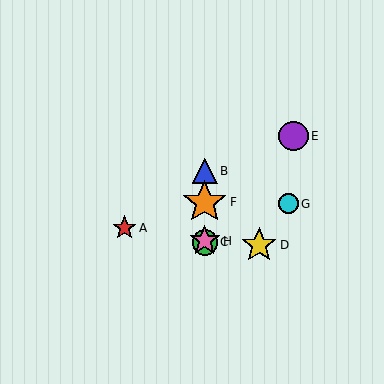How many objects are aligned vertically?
4 objects (B, C, F, H) are aligned vertically.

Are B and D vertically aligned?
No, B is at x≈205 and D is at x≈259.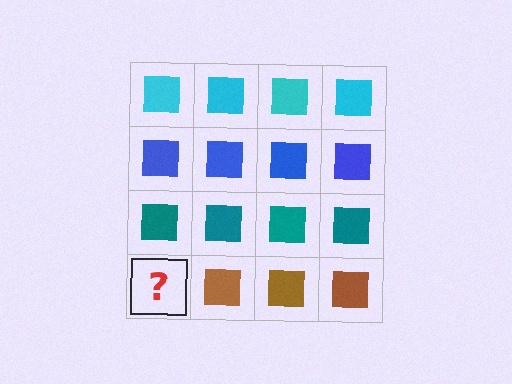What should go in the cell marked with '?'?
The missing cell should contain a brown square.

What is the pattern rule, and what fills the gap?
The rule is that each row has a consistent color. The gap should be filled with a brown square.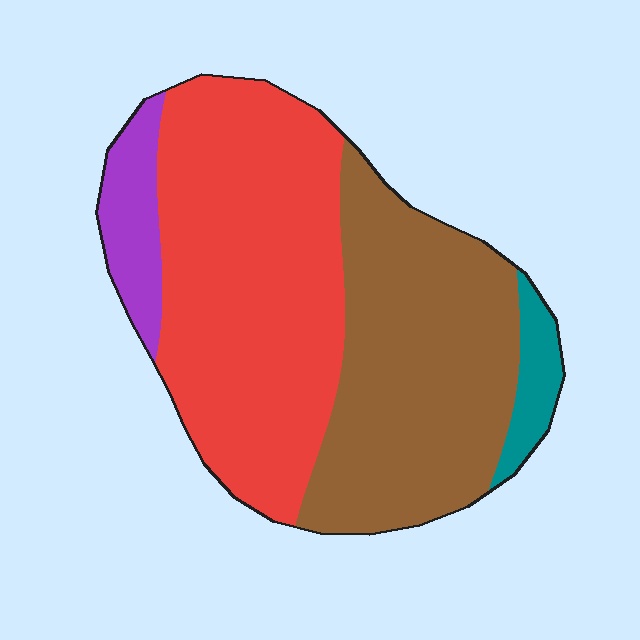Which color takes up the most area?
Red, at roughly 50%.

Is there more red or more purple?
Red.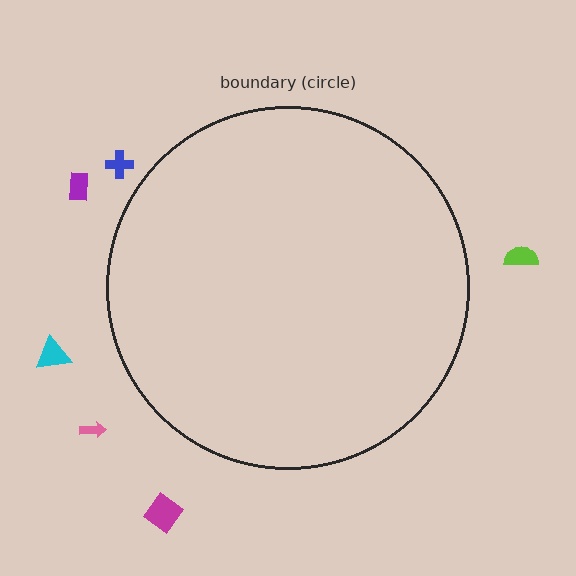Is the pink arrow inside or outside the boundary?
Outside.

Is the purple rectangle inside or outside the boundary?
Outside.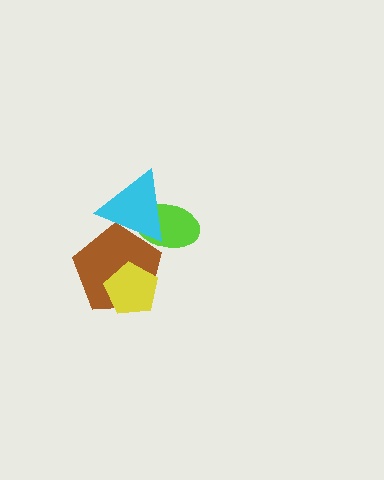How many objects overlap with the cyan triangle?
2 objects overlap with the cyan triangle.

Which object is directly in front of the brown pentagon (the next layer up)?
The yellow pentagon is directly in front of the brown pentagon.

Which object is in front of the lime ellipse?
The cyan triangle is in front of the lime ellipse.